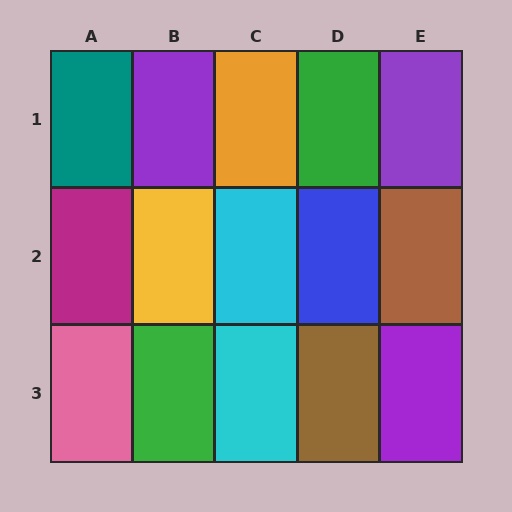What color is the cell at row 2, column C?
Cyan.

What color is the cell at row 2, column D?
Blue.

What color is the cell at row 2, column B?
Yellow.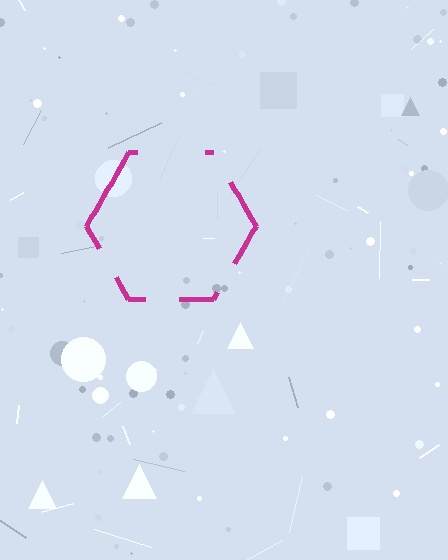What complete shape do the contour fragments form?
The contour fragments form a hexagon.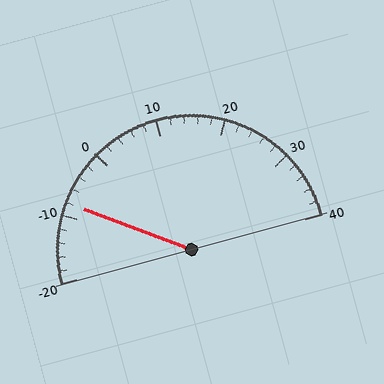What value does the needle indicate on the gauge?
The needle indicates approximately -8.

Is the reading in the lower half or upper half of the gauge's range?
The reading is in the lower half of the range (-20 to 40).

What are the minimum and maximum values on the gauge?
The gauge ranges from -20 to 40.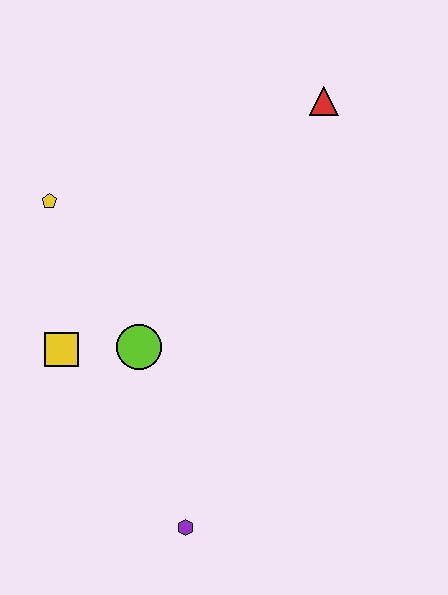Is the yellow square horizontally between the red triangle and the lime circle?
No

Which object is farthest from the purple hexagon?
The red triangle is farthest from the purple hexagon.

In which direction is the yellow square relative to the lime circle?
The yellow square is to the left of the lime circle.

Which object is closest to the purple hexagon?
The lime circle is closest to the purple hexagon.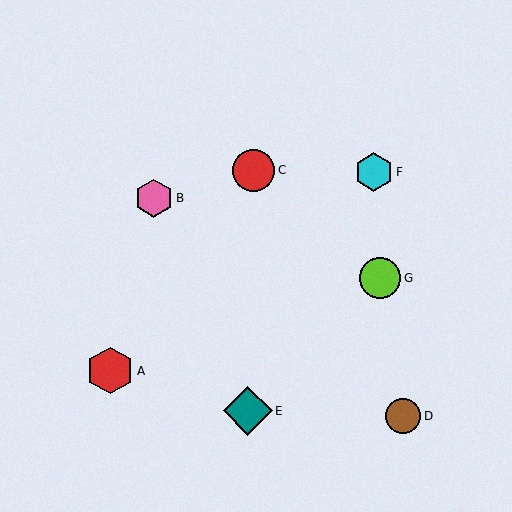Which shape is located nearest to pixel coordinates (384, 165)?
The cyan hexagon (labeled F) at (374, 172) is nearest to that location.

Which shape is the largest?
The teal diamond (labeled E) is the largest.